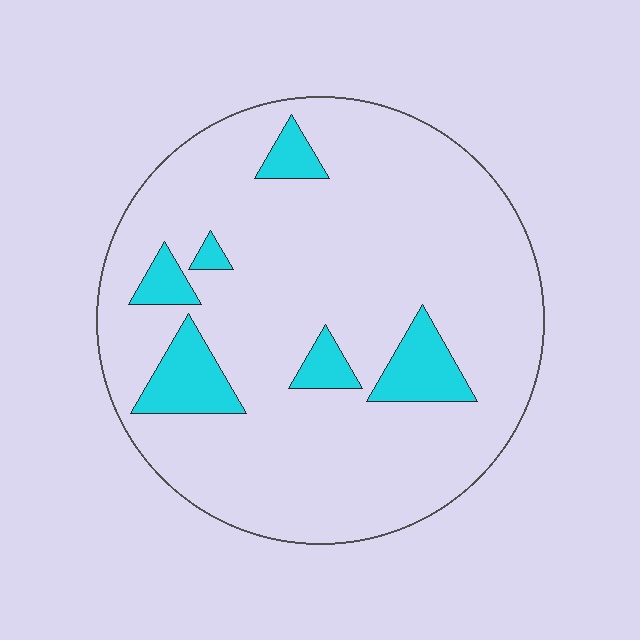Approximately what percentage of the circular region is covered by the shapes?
Approximately 15%.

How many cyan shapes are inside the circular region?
6.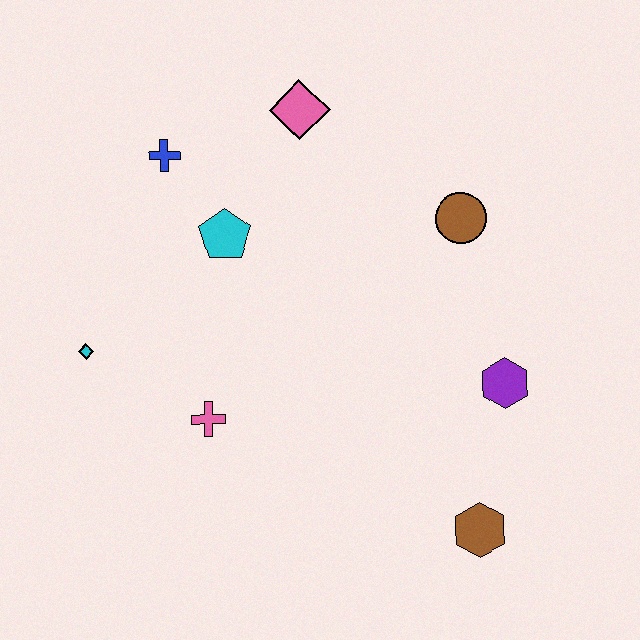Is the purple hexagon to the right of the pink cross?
Yes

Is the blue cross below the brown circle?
No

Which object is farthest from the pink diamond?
The brown hexagon is farthest from the pink diamond.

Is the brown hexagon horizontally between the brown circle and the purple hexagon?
Yes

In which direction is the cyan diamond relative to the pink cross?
The cyan diamond is to the left of the pink cross.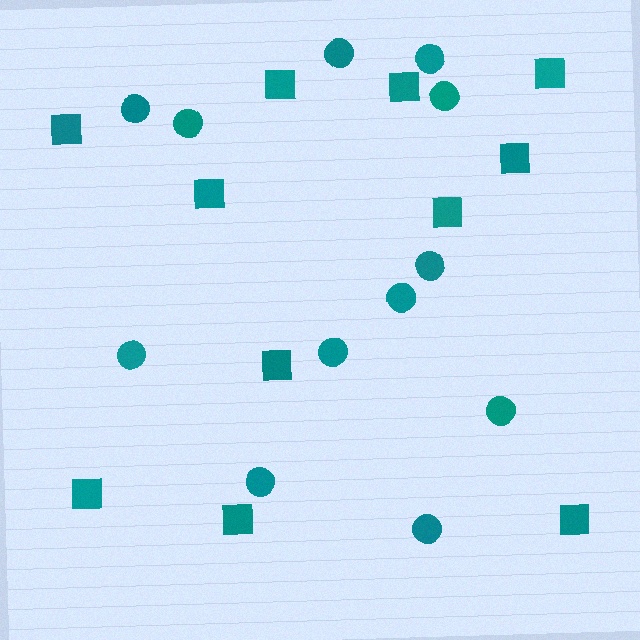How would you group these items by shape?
There are 2 groups: one group of circles (12) and one group of squares (11).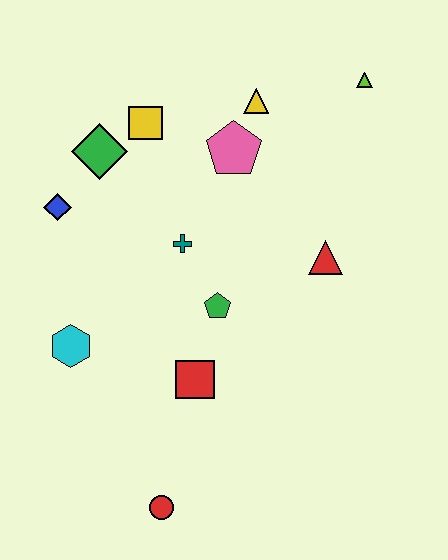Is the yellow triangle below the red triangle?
No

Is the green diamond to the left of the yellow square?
Yes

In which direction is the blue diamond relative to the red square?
The blue diamond is above the red square.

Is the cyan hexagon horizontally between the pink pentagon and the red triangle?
No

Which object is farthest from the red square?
The lime triangle is farthest from the red square.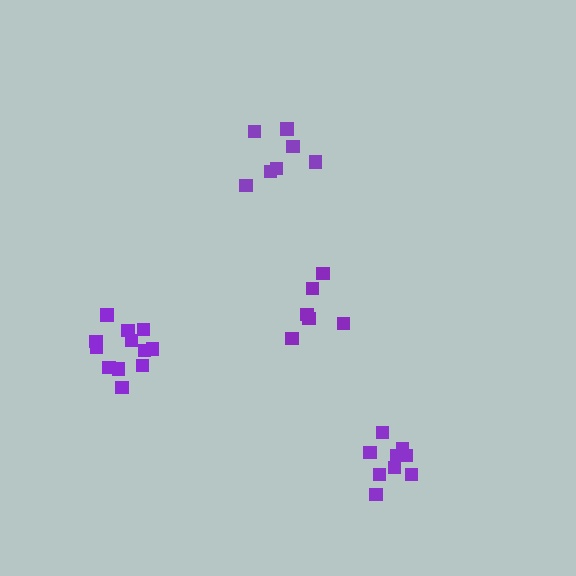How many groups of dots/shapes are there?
There are 4 groups.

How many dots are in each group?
Group 1: 7 dots, Group 2: 9 dots, Group 3: 6 dots, Group 4: 12 dots (34 total).